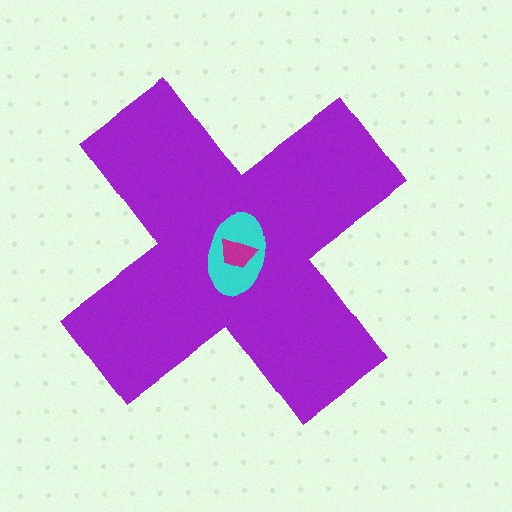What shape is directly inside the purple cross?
The cyan ellipse.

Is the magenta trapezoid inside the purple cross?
Yes.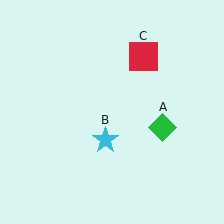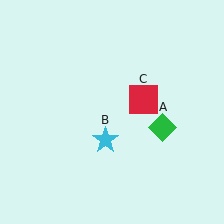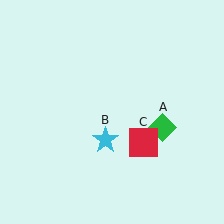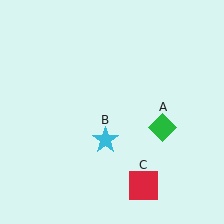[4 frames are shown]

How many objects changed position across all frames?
1 object changed position: red square (object C).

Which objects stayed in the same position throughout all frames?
Green diamond (object A) and cyan star (object B) remained stationary.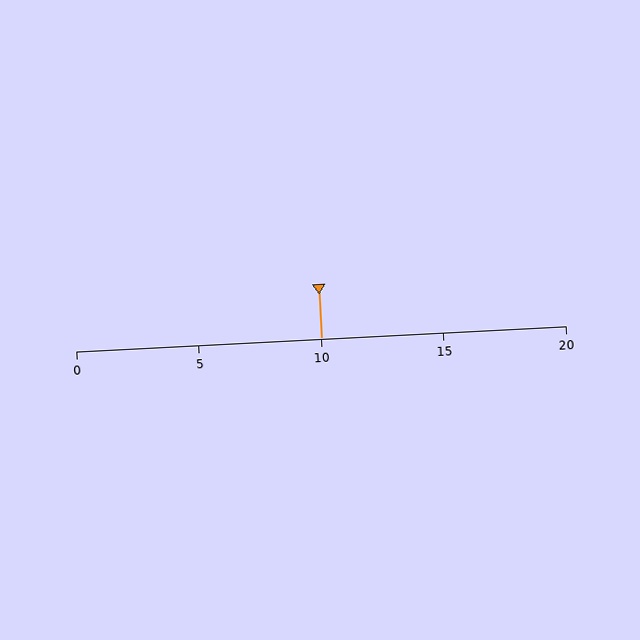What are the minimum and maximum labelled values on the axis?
The axis runs from 0 to 20.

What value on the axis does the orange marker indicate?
The marker indicates approximately 10.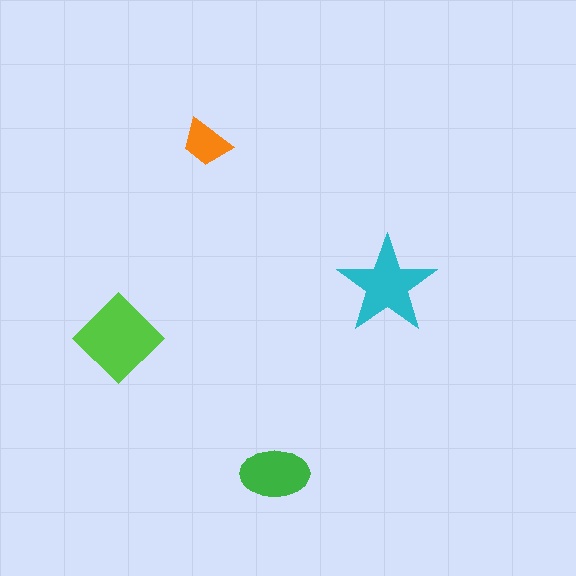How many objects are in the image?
There are 4 objects in the image.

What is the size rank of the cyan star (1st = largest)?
2nd.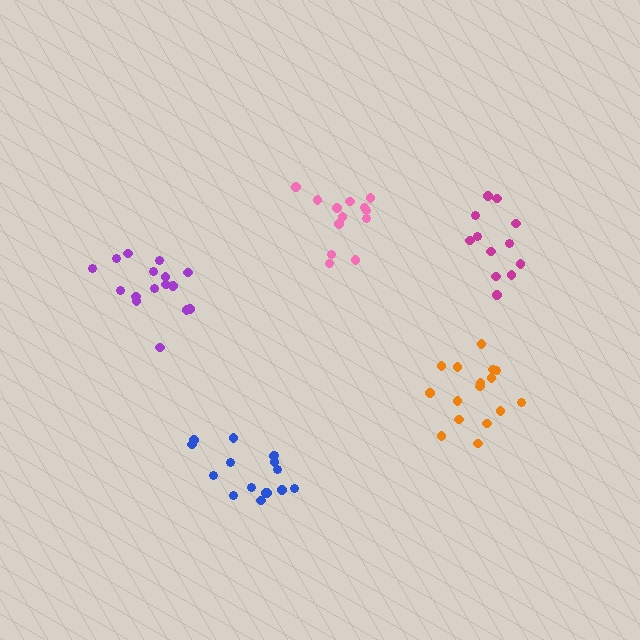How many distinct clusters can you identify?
There are 5 distinct clusters.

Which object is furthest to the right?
The magenta cluster is rightmost.